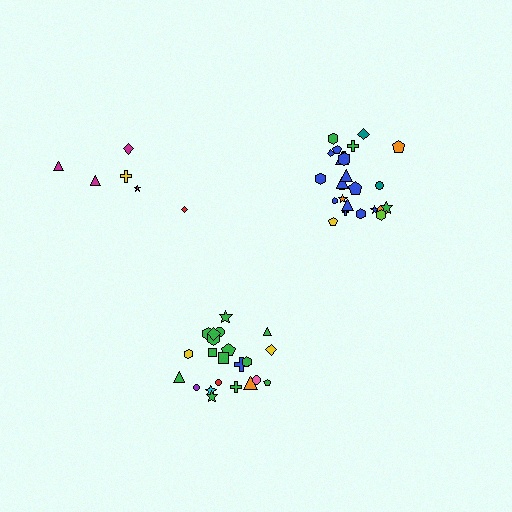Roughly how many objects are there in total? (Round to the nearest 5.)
Roughly 55 objects in total.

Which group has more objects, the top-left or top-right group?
The top-right group.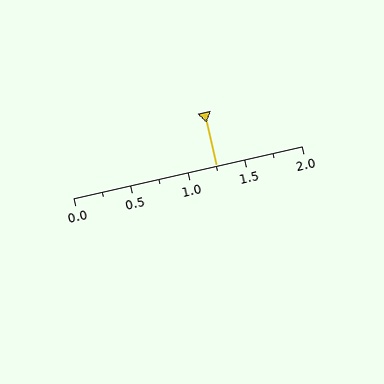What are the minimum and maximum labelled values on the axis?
The axis runs from 0.0 to 2.0.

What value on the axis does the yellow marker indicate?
The marker indicates approximately 1.25.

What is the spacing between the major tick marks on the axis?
The major ticks are spaced 0.5 apart.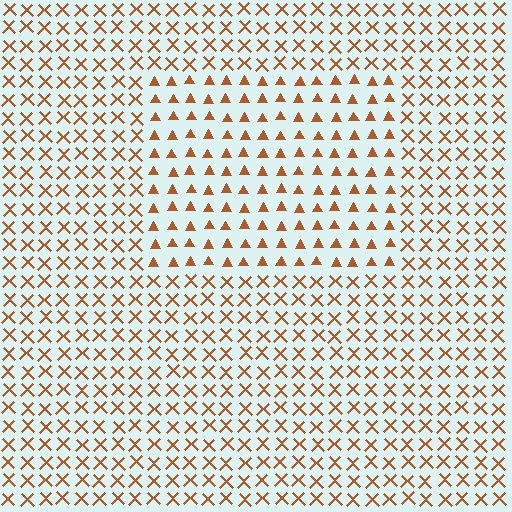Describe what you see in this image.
The image is filled with small brown elements arranged in a uniform grid. A rectangle-shaped region contains triangles, while the surrounding area contains X marks. The boundary is defined purely by the change in element shape.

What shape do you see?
I see a rectangle.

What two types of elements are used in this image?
The image uses triangles inside the rectangle region and X marks outside it.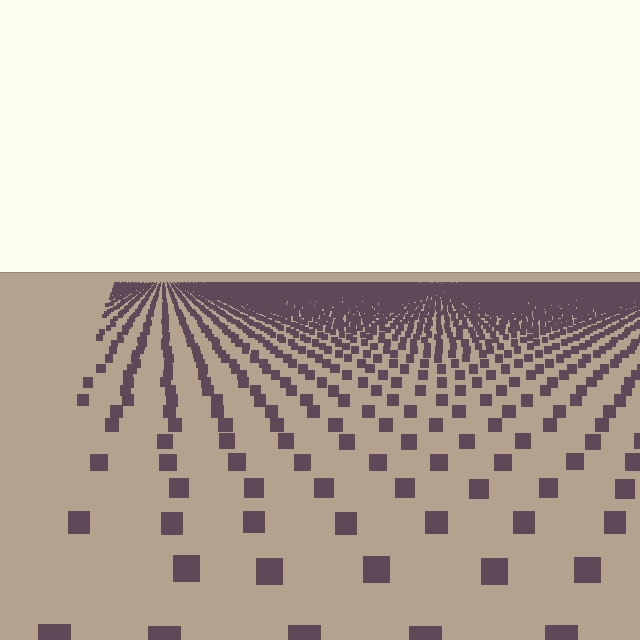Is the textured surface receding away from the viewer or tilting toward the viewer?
The surface is receding away from the viewer. Texture elements get smaller and denser toward the top.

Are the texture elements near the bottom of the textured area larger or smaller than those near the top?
Larger. Near the bottom, elements are closer to the viewer and appear at a bigger on-screen size.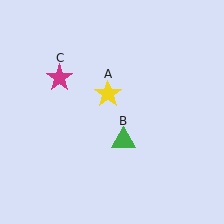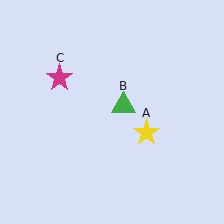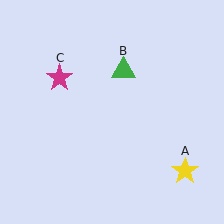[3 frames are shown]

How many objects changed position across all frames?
2 objects changed position: yellow star (object A), green triangle (object B).